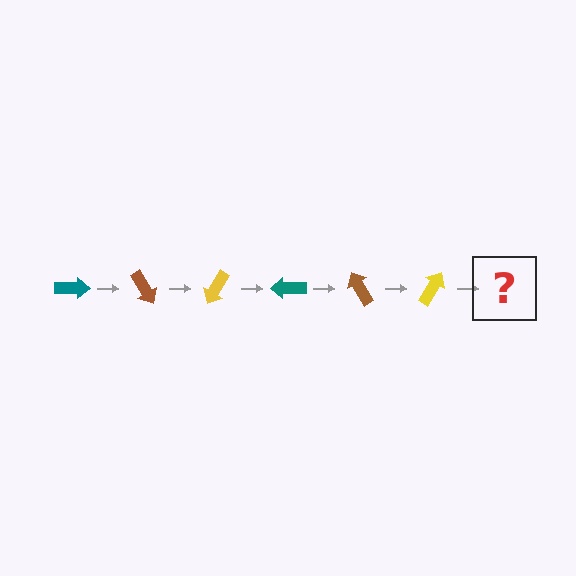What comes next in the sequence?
The next element should be a teal arrow, rotated 360 degrees from the start.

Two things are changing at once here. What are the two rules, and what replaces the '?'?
The two rules are that it rotates 60 degrees each step and the color cycles through teal, brown, and yellow. The '?' should be a teal arrow, rotated 360 degrees from the start.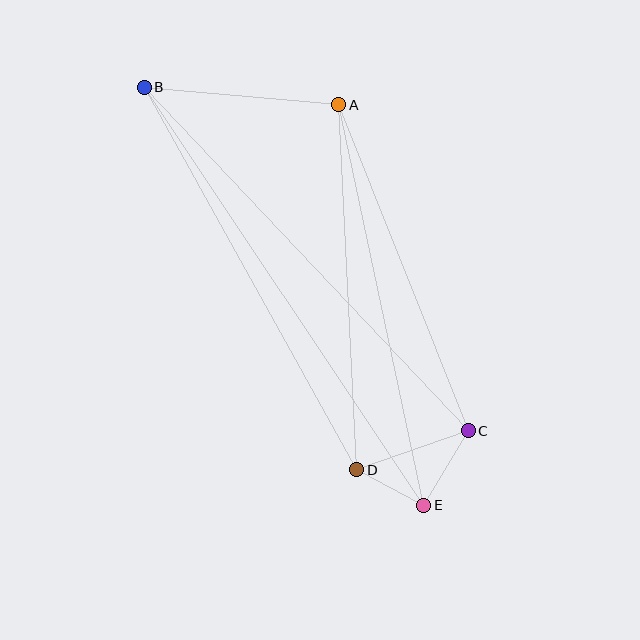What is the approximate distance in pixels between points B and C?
The distance between B and C is approximately 472 pixels.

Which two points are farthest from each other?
Points B and E are farthest from each other.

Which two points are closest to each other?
Points D and E are closest to each other.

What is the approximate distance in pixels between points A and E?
The distance between A and E is approximately 409 pixels.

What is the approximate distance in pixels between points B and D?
The distance between B and D is approximately 438 pixels.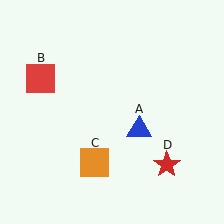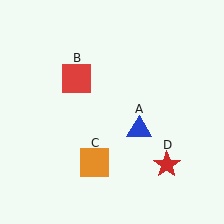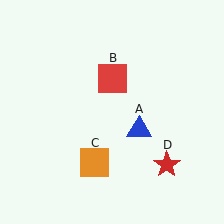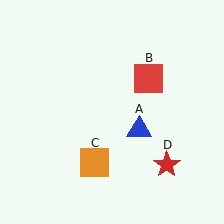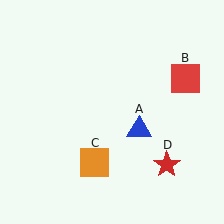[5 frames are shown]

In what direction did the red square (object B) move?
The red square (object B) moved right.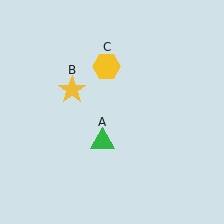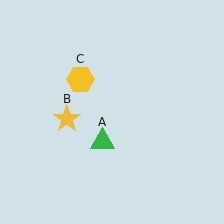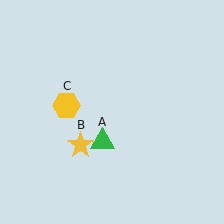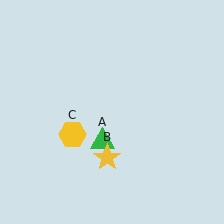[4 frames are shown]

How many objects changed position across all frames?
2 objects changed position: yellow star (object B), yellow hexagon (object C).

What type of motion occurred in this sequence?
The yellow star (object B), yellow hexagon (object C) rotated counterclockwise around the center of the scene.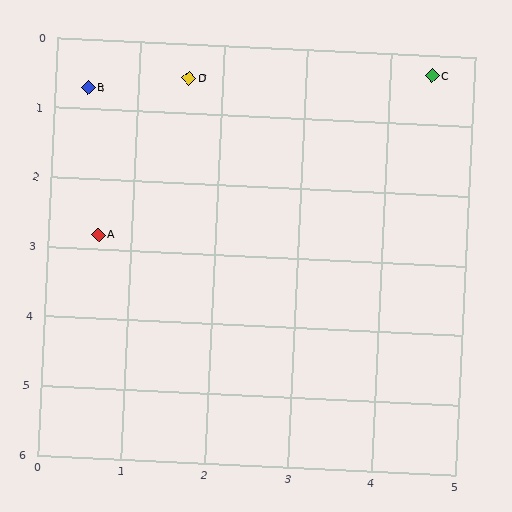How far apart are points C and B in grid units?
Points C and B are about 4.1 grid units apart.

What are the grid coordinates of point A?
Point A is at approximately (0.6, 2.8).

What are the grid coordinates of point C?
Point C is at approximately (4.5, 0.3).